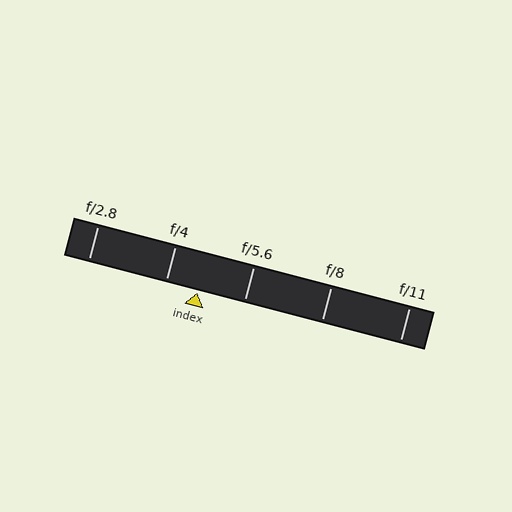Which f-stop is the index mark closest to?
The index mark is closest to f/4.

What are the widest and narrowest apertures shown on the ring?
The widest aperture shown is f/2.8 and the narrowest is f/11.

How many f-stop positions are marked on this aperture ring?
There are 5 f-stop positions marked.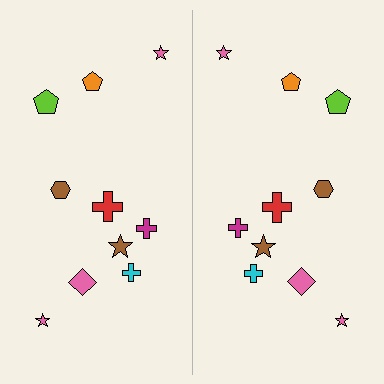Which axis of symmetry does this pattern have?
The pattern has a vertical axis of symmetry running through the center of the image.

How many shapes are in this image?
There are 20 shapes in this image.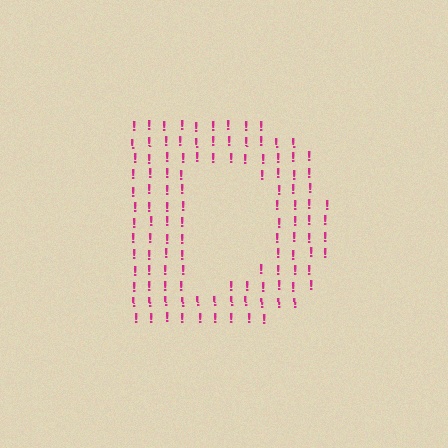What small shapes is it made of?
It is made of small exclamation marks.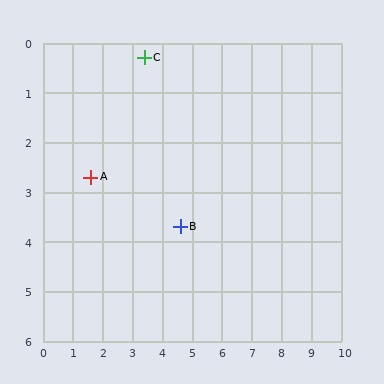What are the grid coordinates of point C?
Point C is at approximately (3.4, 0.3).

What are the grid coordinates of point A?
Point A is at approximately (1.6, 2.7).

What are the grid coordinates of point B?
Point B is at approximately (4.6, 3.7).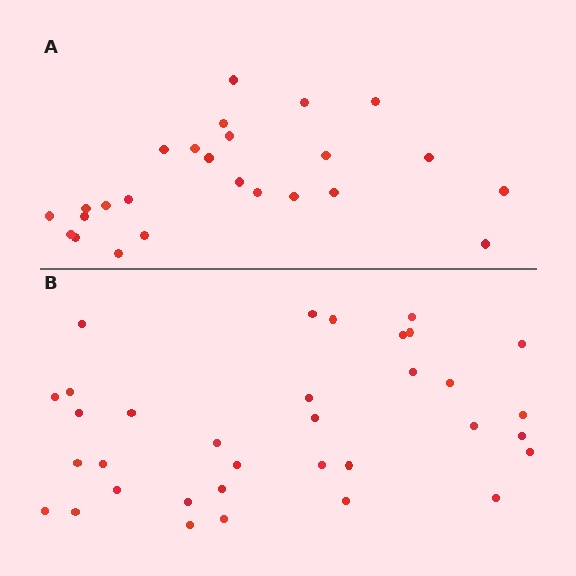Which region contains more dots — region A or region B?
Region B (the bottom region) has more dots.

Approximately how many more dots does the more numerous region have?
Region B has roughly 8 or so more dots than region A.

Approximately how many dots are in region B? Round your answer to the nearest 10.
About 30 dots. (The exact count is 34, which rounds to 30.)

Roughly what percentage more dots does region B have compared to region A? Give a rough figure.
About 35% more.